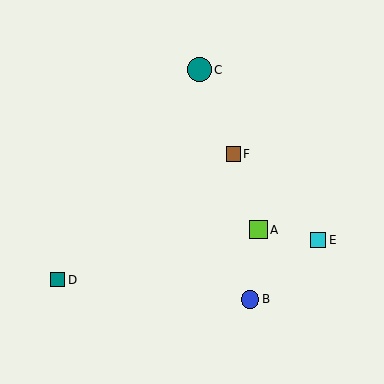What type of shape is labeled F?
Shape F is a brown square.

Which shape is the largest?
The teal circle (labeled C) is the largest.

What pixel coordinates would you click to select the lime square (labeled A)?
Click at (258, 230) to select the lime square A.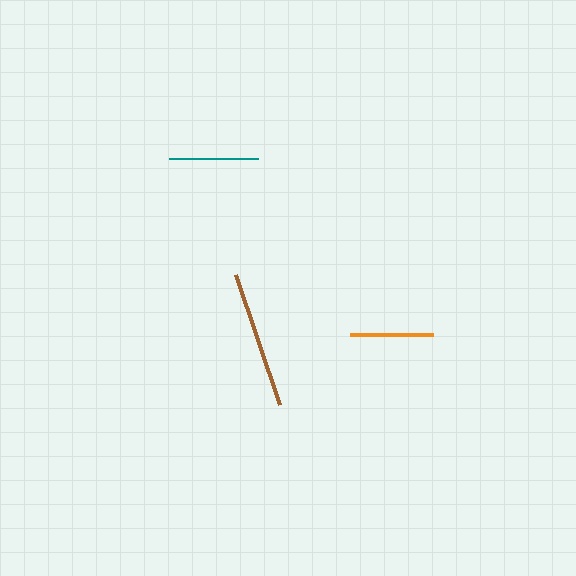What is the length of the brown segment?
The brown segment is approximately 138 pixels long.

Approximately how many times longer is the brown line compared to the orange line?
The brown line is approximately 1.7 times the length of the orange line.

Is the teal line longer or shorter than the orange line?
The teal line is longer than the orange line.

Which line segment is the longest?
The brown line is the longest at approximately 138 pixels.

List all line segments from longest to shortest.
From longest to shortest: brown, teal, orange.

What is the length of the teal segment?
The teal segment is approximately 89 pixels long.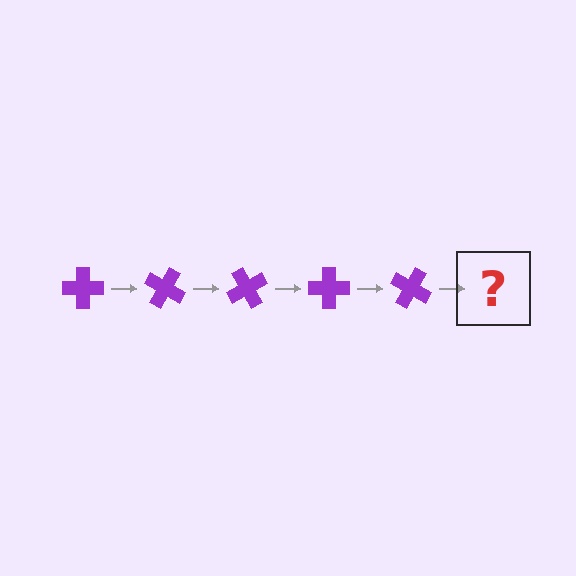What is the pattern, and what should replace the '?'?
The pattern is that the cross rotates 30 degrees each step. The '?' should be a purple cross rotated 150 degrees.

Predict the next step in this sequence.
The next step is a purple cross rotated 150 degrees.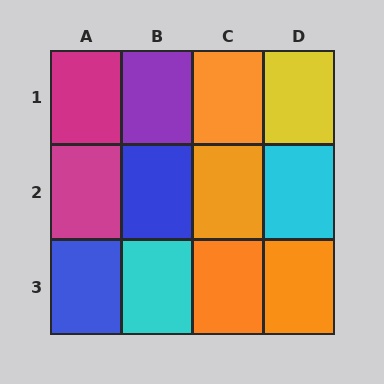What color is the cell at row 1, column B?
Purple.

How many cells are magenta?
2 cells are magenta.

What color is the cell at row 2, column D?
Cyan.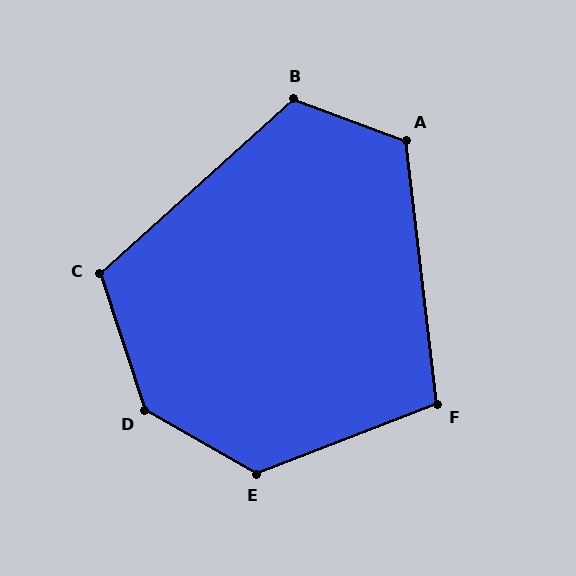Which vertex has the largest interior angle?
D, at approximately 138 degrees.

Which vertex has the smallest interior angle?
F, at approximately 105 degrees.